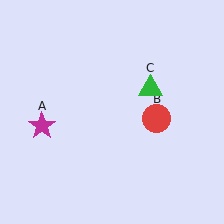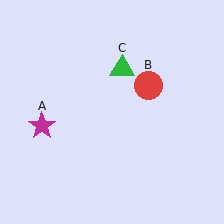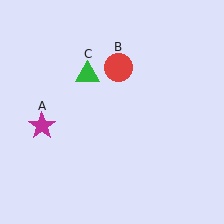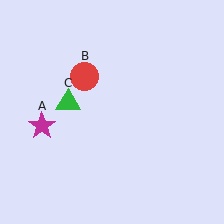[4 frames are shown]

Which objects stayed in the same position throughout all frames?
Magenta star (object A) remained stationary.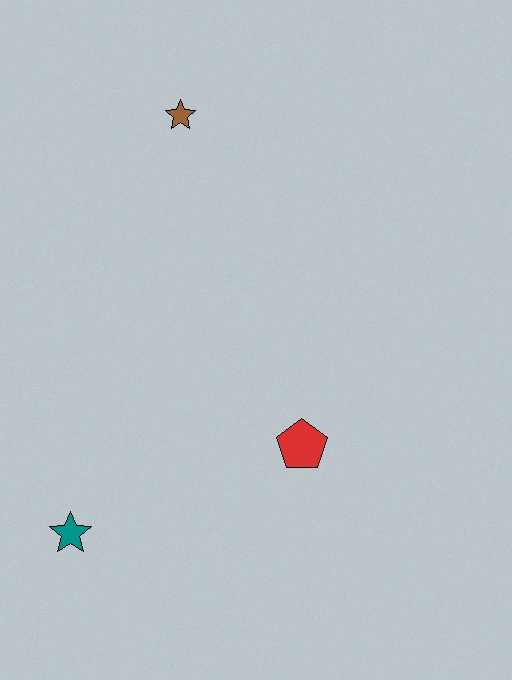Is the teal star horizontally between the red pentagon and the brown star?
No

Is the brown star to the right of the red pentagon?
No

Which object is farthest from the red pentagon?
The brown star is farthest from the red pentagon.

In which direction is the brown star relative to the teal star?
The brown star is above the teal star.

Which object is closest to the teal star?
The red pentagon is closest to the teal star.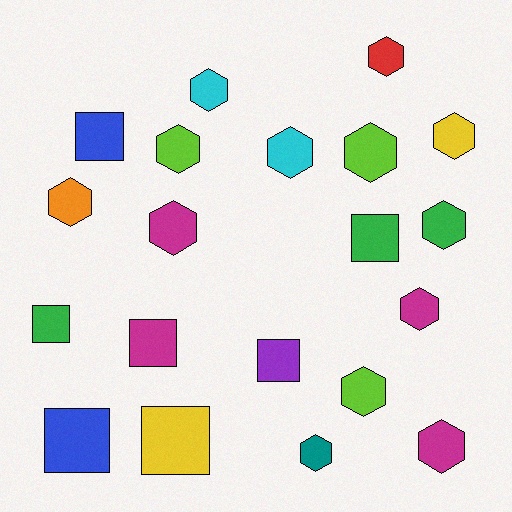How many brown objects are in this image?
There are no brown objects.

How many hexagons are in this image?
There are 13 hexagons.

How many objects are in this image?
There are 20 objects.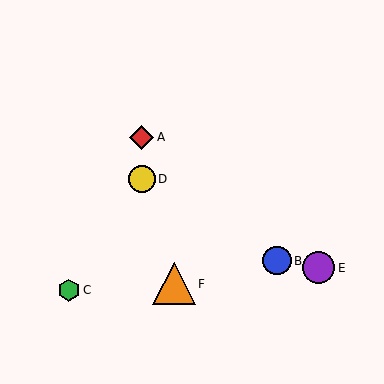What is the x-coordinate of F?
Object F is at x≈174.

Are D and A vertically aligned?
Yes, both are at x≈142.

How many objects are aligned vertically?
2 objects (A, D) are aligned vertically.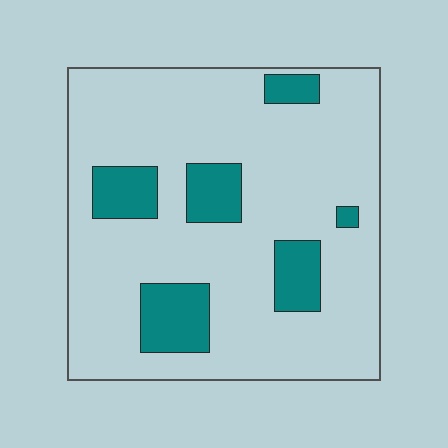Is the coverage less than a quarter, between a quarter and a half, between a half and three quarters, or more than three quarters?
Less than a quarter.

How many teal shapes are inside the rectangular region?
6.